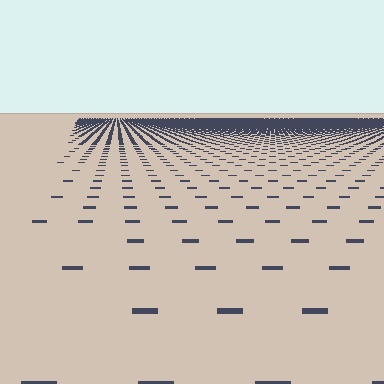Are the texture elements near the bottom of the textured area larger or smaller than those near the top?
Larger. Near the bottom, elements are closer to the viewer and appear at a bigger on-screen size.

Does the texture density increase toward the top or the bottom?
Density increases toward the top.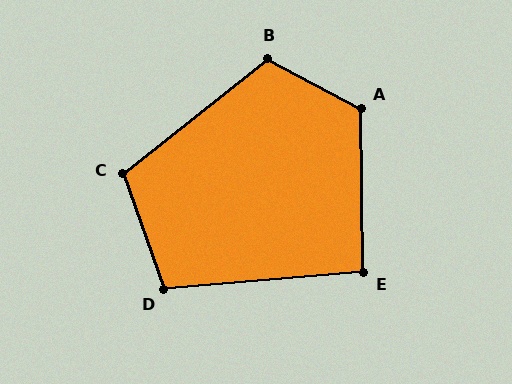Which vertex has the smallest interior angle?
E, at approximately 94 degrees.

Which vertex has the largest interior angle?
A, at approximately 119 degrees.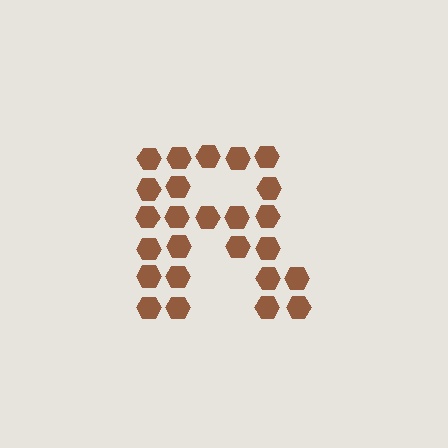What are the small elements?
The small elements are hexagons.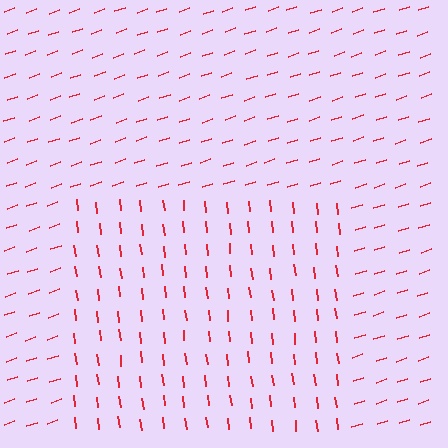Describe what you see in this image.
The image is filled with small red line segments. A rectangle region in the image has lines oriented differently from the surrounding lines, creating a visible texture boundary.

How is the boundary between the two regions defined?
The boundary is defined purely by a change in line orientation (approximately 77 degrees difference). All lines are the same color and thickness.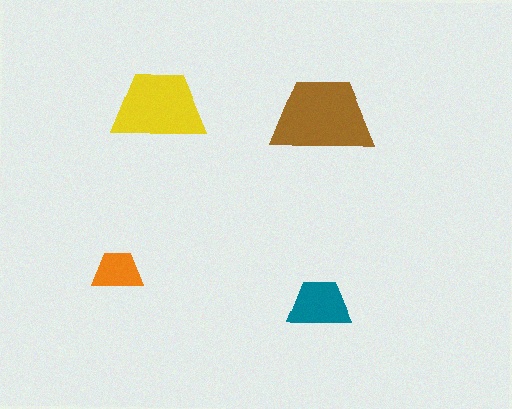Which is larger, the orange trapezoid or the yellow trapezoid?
The yellow one.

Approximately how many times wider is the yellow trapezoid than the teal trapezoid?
About 1.5 times wider.